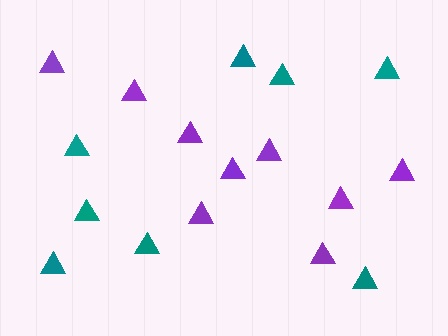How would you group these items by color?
There are 2 groups: one group of teal triangles (8) and one group of purple triangles (9).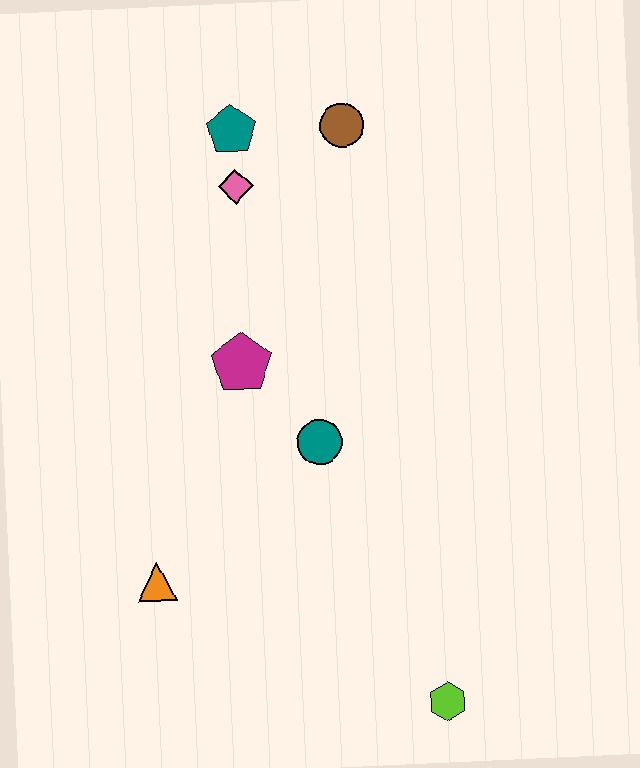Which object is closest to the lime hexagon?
The teal circle is closest to the lime hexagon.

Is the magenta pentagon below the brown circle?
Yes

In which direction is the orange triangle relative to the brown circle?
The orange triangle is below the brown circle.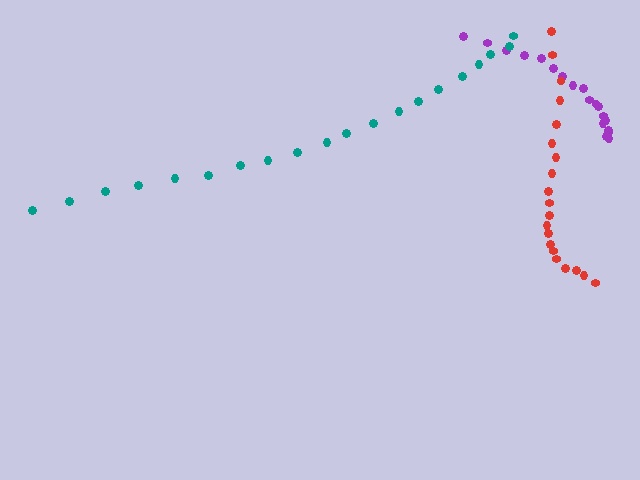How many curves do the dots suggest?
There are 3 distinct paths.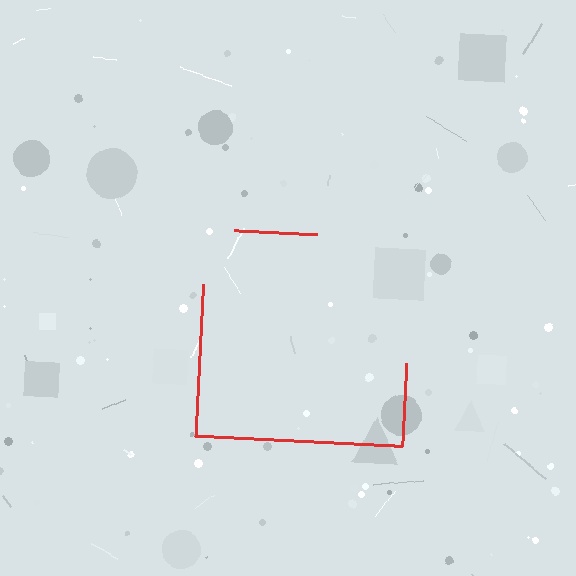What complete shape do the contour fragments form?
The contour fragments form a square.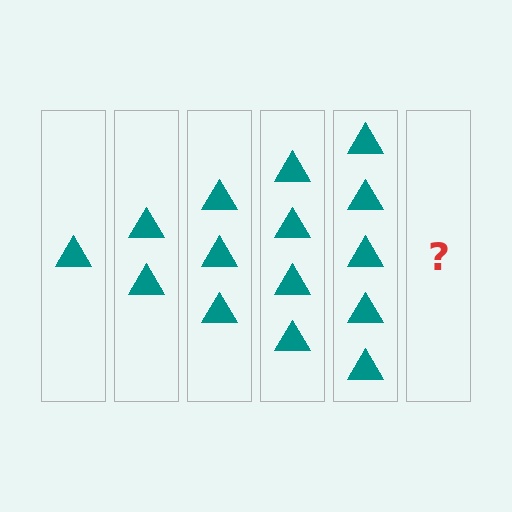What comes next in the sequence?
The next element should be 6 triangles.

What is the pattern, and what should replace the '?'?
The pattern is that each step adds one more triangle. The '?' should be 6 triangles.